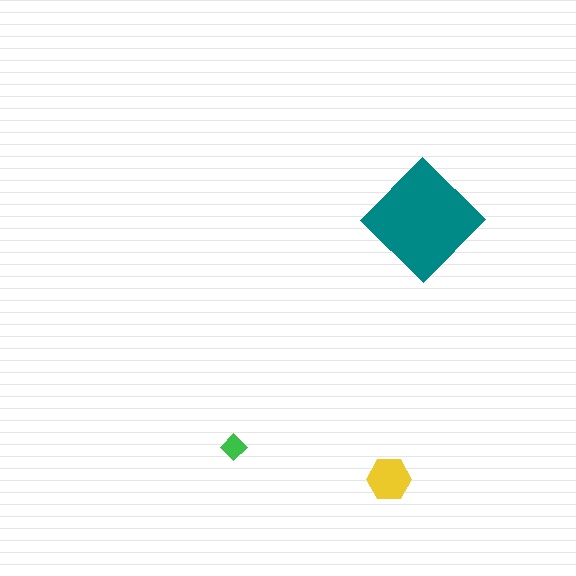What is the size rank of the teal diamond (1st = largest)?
1st.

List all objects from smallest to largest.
The green diamond, the yellow hexagon, the teal diamond.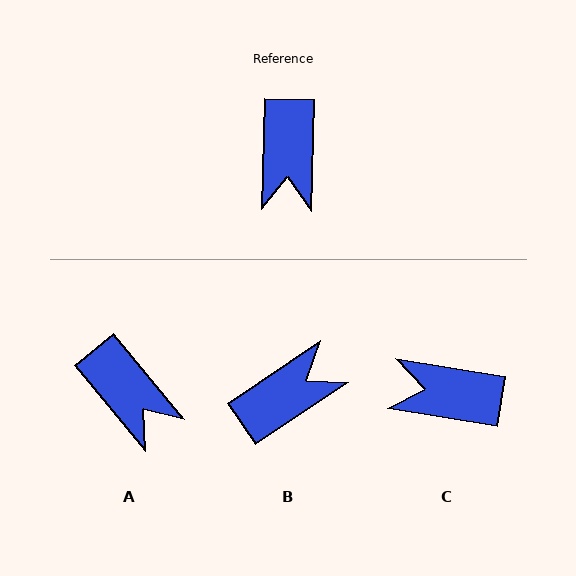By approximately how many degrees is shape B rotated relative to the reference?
Approximately 126 degrees counter-clockwise.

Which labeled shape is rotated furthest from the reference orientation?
B, about 126 degrees away.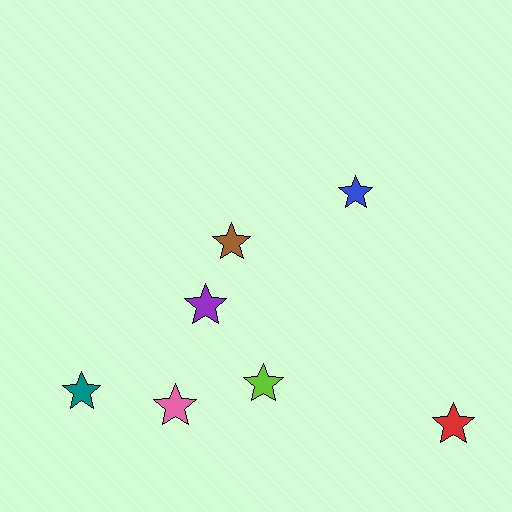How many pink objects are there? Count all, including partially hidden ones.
There is 1 pink object.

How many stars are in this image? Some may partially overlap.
There are 7 stars.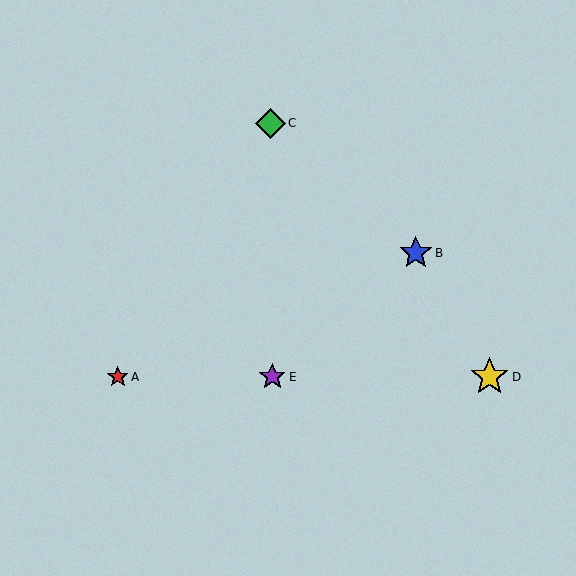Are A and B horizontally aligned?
No, A is at y≈377 and B is at y≈253.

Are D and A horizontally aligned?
Yes, both are at y≈377.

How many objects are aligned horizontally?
3 objects (A, D, E) are aligned horizontally.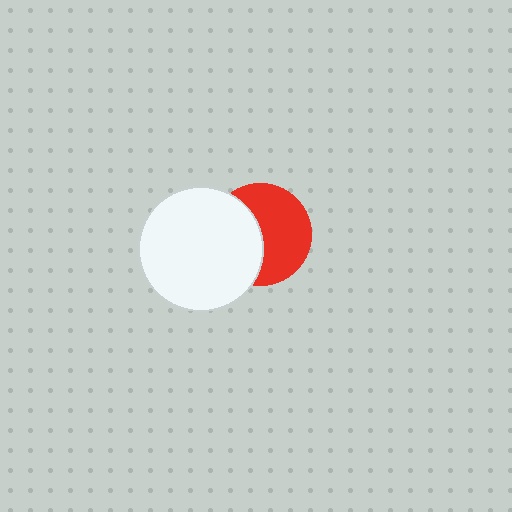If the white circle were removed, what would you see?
You would see the complete red circle.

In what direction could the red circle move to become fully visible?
The red circle could move right. That would shift it out from behind the white circle entirely.